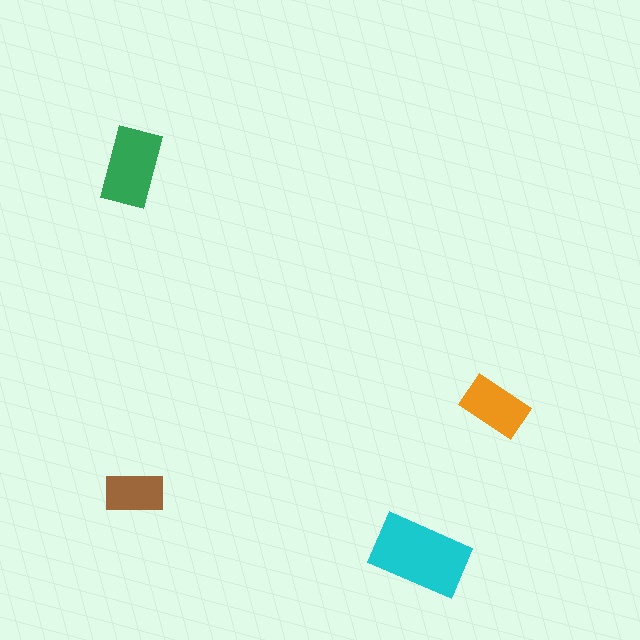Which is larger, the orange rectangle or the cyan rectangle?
The cyan one.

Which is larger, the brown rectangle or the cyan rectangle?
The cyan one.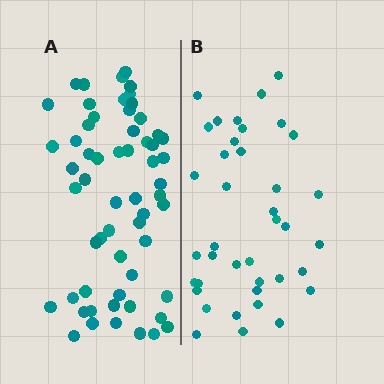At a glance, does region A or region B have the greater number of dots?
Region A (the left region) has more dots.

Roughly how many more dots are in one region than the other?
Region A has approximately 20 more dots than region B.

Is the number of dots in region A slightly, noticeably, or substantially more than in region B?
Region A has substantially more. The ratio is roughly 1.5 to 1.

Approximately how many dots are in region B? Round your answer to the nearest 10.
About 40 dots. (The exact count is 39, which rounds to 40.)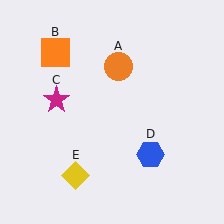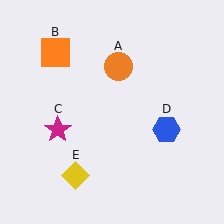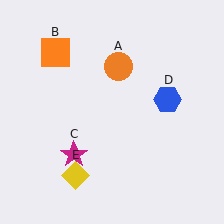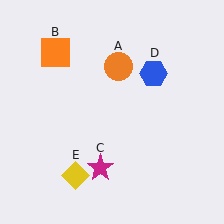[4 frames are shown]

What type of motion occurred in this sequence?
The magenta star (object C), blue hexagon (object D) rotated counterclockwise around the center of the scene.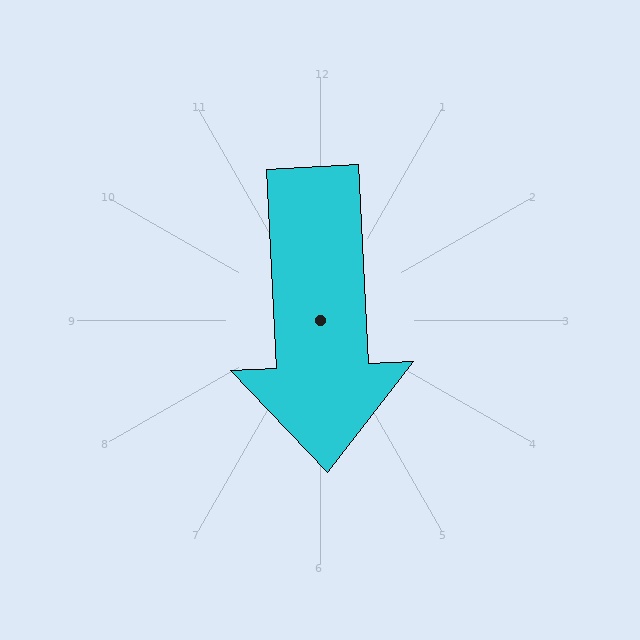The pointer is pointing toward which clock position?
Roughly 6 o'clock.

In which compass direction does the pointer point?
South.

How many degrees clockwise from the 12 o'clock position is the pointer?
Approximately 177 degrees.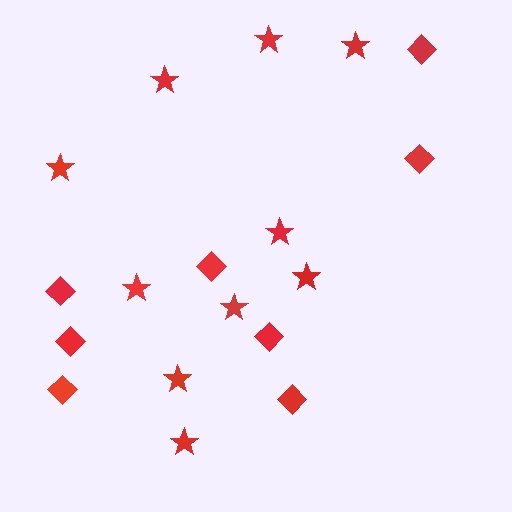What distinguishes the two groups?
There are 2 groups: one group of stars (10) and one group of diamonds (8).